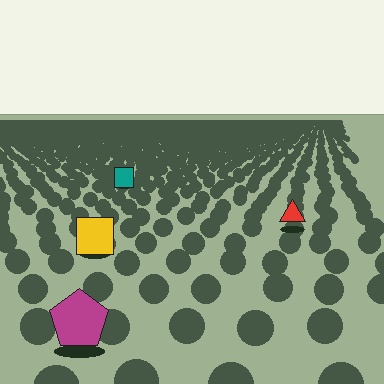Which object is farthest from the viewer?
The teal square is farthest from the viewer. It appears smaller and the ground texture around it is denser.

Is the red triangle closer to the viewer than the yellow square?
No. The yellow square is closer — you can tell from the texture gradient: the ground texture is coarser near it.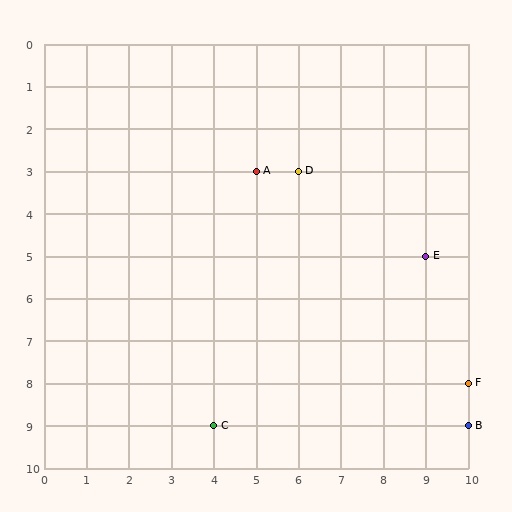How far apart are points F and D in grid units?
Points F and D are 4 columns and 5 rows apart (about 6.4 grid units diagonally).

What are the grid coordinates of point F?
Point F is at grid coordinates (10, 8).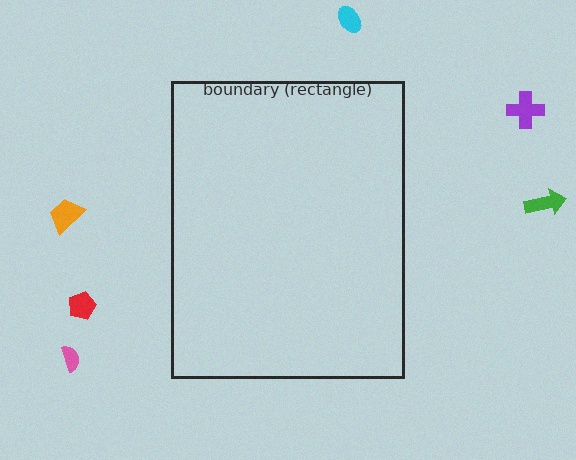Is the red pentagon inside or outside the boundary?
Outside.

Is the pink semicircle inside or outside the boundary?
Outside.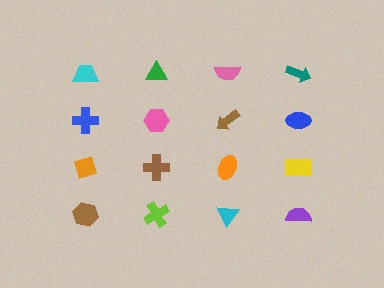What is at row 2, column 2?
A pink hexagon.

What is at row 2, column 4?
A blue ellipse.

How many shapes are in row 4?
4 shapes.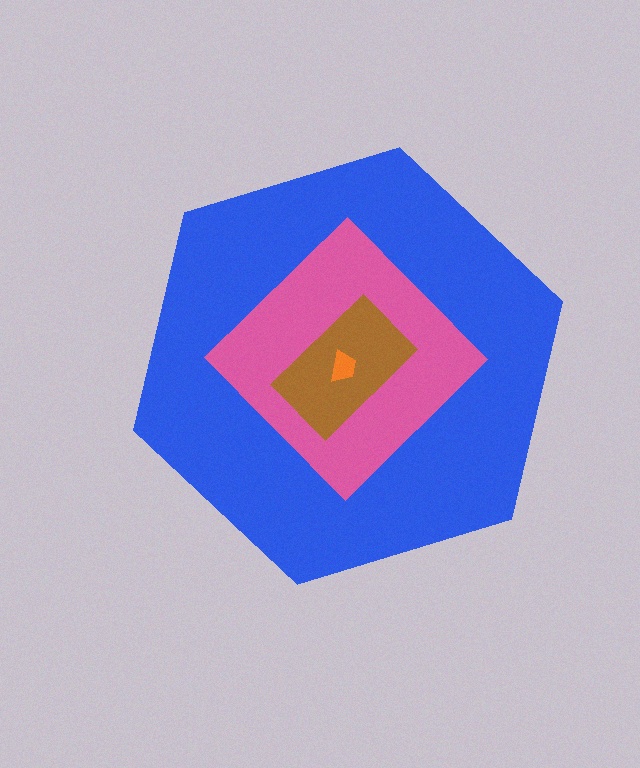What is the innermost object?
The orange trapezoid.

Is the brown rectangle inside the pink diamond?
Yes.